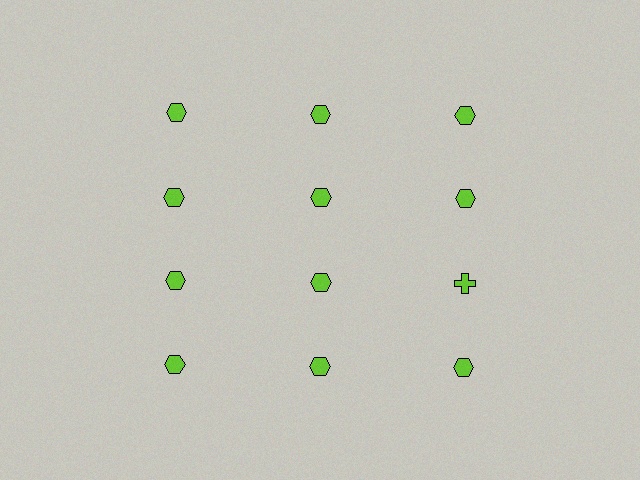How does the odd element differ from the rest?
It has a different shape: cross instead of hexagon.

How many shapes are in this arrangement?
There are 12 shapes arranged in a grid pattern.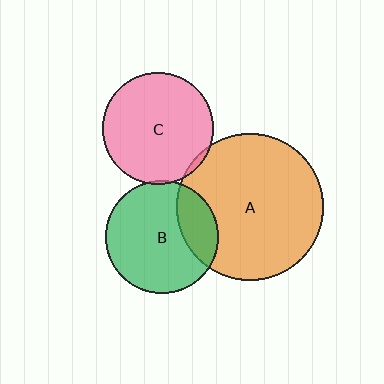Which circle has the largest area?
Circle A (orange).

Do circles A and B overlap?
Yes.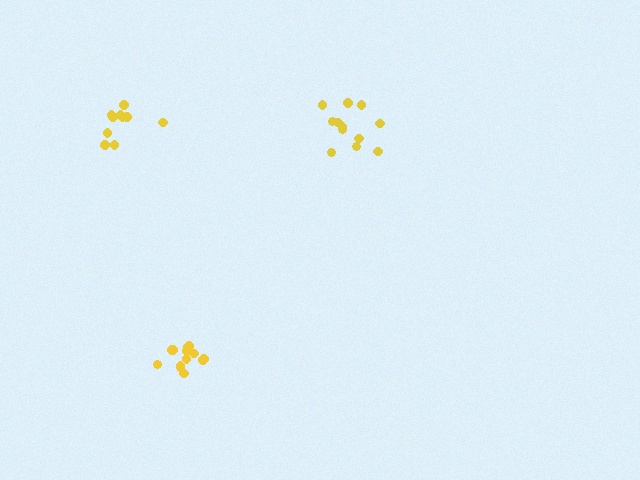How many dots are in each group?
Group 1: 13 dots, Group 2: 12 dots, Group 3: 10 dots (35 total).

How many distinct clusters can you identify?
There are 3 distinct clusters.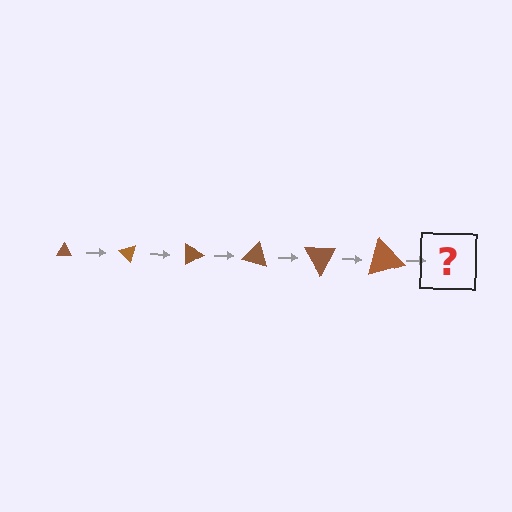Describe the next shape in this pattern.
It should be a triangle, larger than the previous one and rotated 270 degrees from the start.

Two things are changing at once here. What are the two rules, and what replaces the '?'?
The two rules are that the triangle grows larger each step and it rotates 45 degrees each step. The '?' should be a triangle, larger than the previous one and rotated 270 degrees from the start.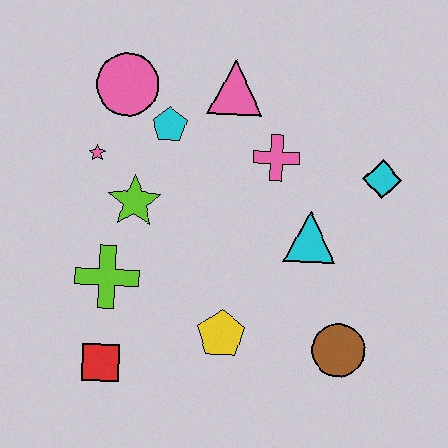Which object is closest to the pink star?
The lime star is closest to the pink star.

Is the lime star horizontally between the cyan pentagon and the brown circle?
No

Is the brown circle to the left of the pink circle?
No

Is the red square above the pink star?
No